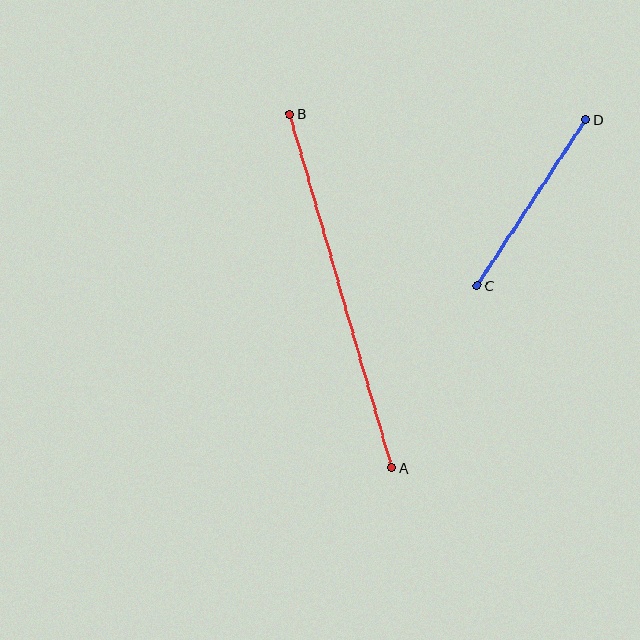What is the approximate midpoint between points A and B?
The midpoint is at approximately (341, 291) pixels.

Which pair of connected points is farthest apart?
Points A and B are farthest apart.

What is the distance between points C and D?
The distance is approximately 198 pixels.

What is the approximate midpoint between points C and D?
The midpoint is at approximately (532, 203) pixels.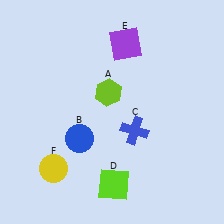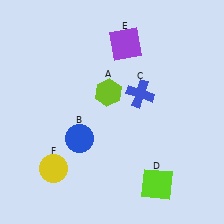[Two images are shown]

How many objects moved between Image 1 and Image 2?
2 objects moved between the two images.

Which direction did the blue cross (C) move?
The blue cross (C) moved up.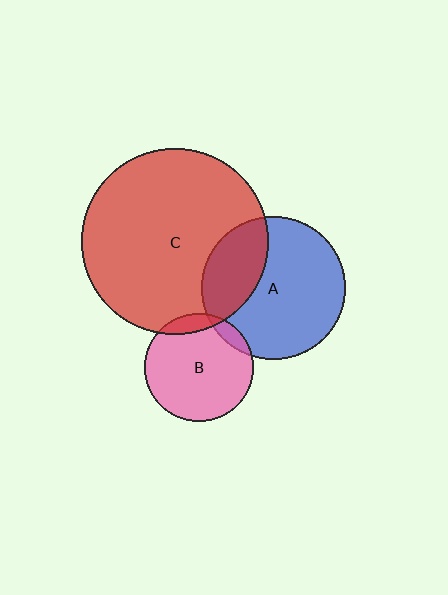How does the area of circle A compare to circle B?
Approximately 1.7 times.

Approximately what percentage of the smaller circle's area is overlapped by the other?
Approximately 30%.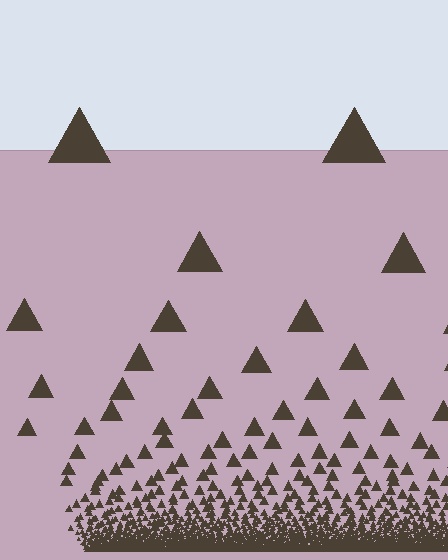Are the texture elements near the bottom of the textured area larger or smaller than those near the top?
Smaller. The gradient is inverted — elements near the bottom are smaller and denser.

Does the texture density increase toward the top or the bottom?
Density increases toward the bottom.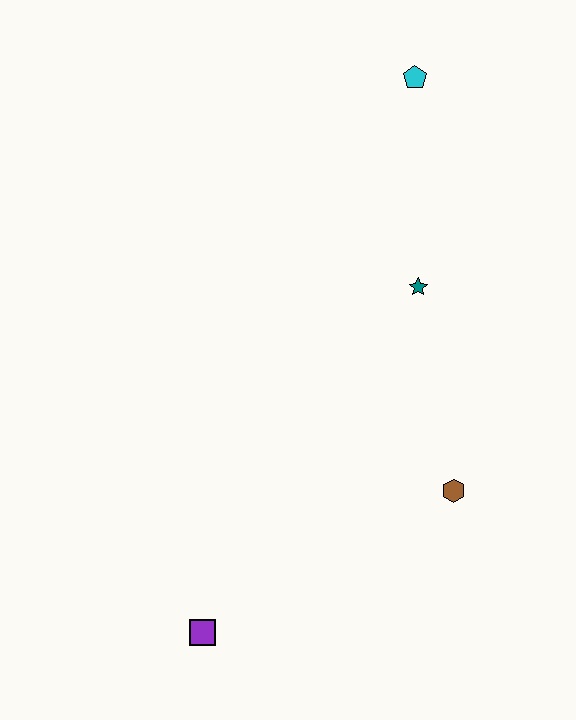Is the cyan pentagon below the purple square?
No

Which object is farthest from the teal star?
The purple square is farthest from the teal star.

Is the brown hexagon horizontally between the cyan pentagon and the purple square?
No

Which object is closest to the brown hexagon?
The teal star is closest to the brown hexagon.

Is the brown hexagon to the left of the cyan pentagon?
No